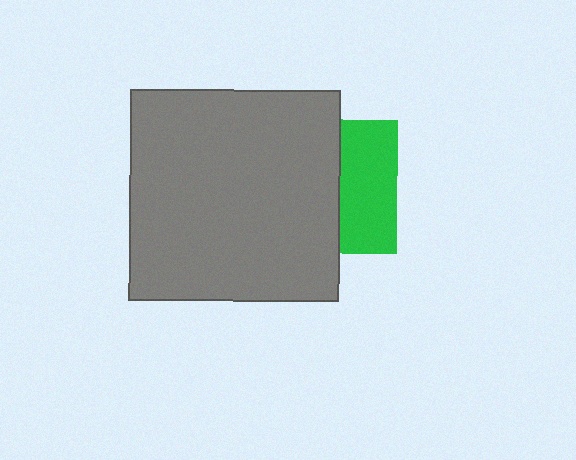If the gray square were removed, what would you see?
You would see the complete green square.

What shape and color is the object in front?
The object in front is a gray square.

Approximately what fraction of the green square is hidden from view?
Roughly 57% of the green square is hidden behind the gray square.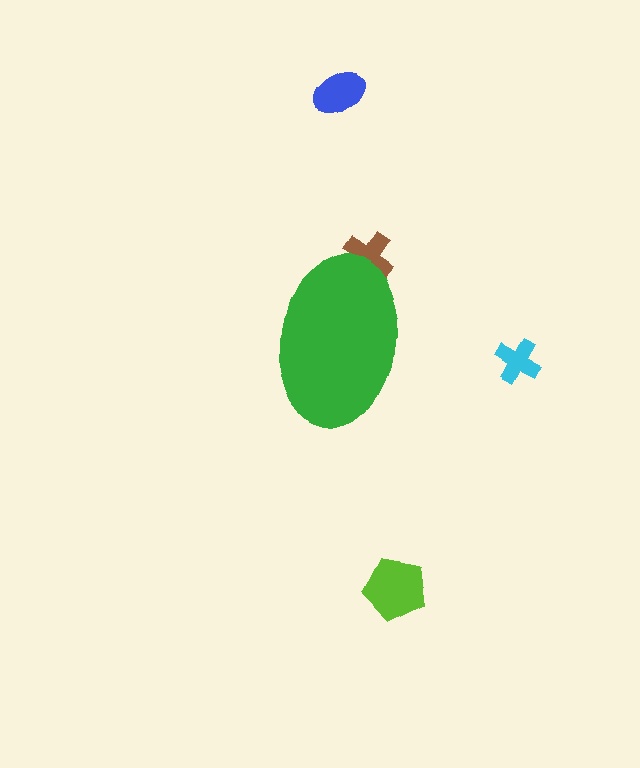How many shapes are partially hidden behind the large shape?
1 shape is partially hidden.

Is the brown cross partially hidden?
Yes, the brown cross is partially hidden behind the green ellipse.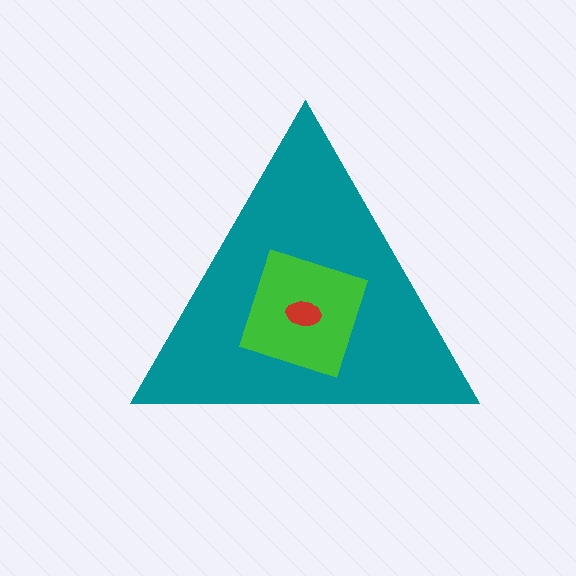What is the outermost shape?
The teal triangle.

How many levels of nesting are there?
3.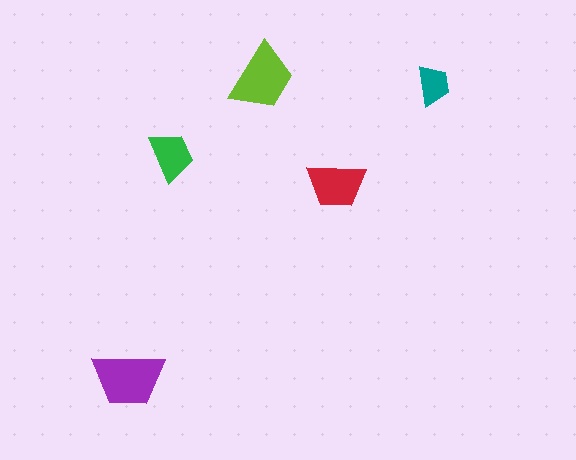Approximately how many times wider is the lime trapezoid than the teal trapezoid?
About 1.5 times wider.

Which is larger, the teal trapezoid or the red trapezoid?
The red one.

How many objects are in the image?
There are 5 objects in the image.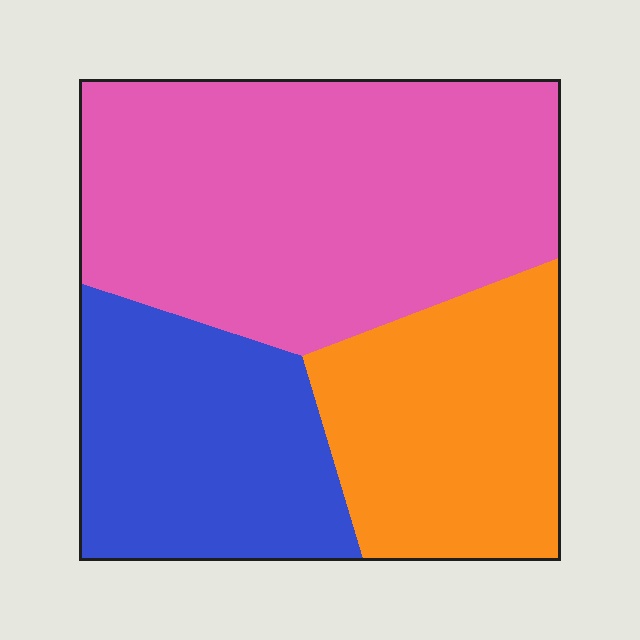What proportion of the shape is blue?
Blue covers 26% of the shape.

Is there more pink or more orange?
Pink.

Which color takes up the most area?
Pink, at roughly 50%.